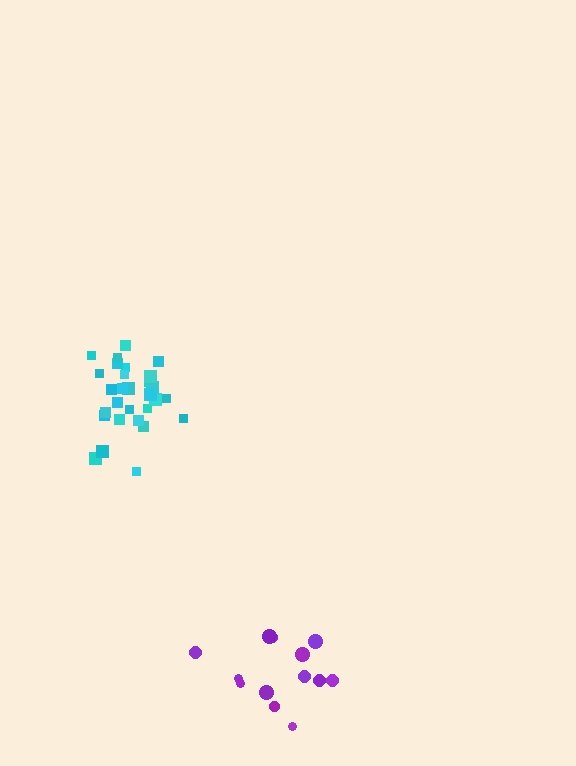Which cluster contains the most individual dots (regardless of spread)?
Cyan (30).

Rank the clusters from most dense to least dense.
cyan, purple.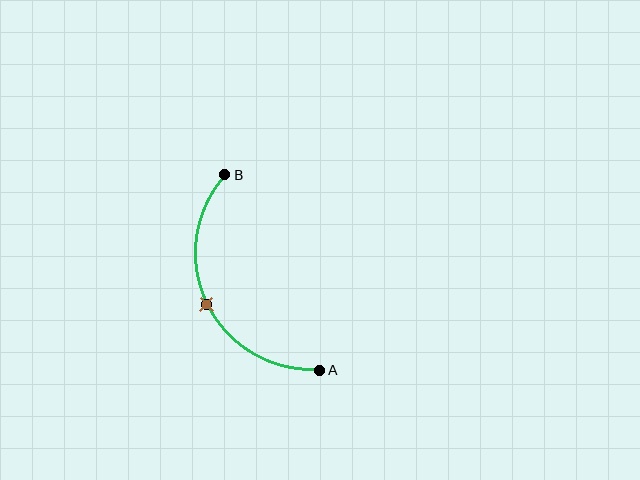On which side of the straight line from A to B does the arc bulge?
The arc bulges to the left of the straight line connecting A and B.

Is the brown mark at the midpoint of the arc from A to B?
Yes. The brown mark lies on the arc at equal arc-length from both A and B — it is the arc midpoint.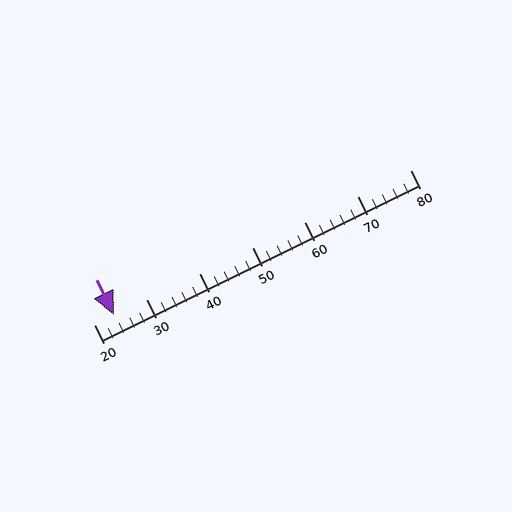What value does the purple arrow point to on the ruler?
The purple arrow points to approximately 24.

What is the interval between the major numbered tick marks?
The major tick marks are spaced 10 units apart.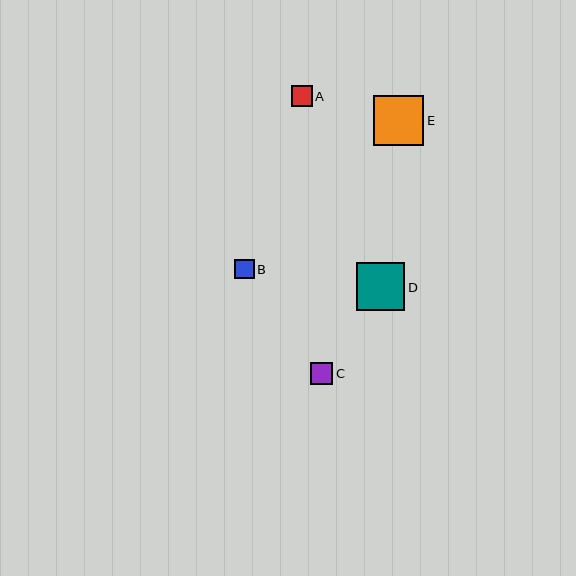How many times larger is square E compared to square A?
Square E is approximately 2.4 times the size of square A.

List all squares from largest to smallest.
From largest to smallest: E, D, C, A, B.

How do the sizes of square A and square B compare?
Square A and square B are approximately the same size.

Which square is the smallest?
Square B is the smallest with a size of approximately 19 pixels.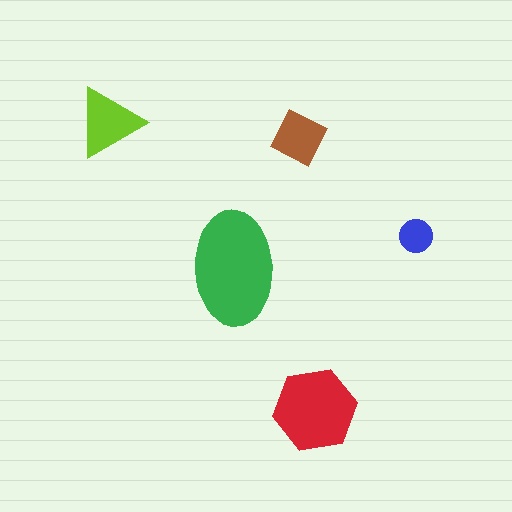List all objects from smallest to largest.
The blue circle, the brown diamond, the lime triangle, the red hexagon, the green ellipse.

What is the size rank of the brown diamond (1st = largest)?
4th.